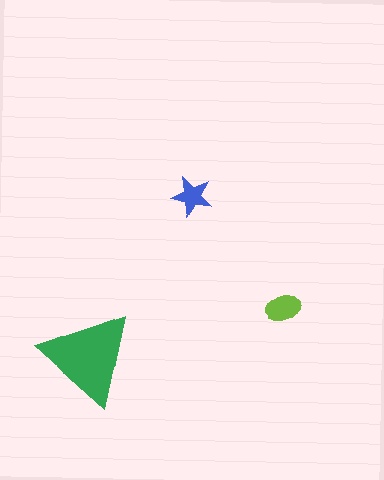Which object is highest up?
The blue star is topmost.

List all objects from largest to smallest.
The green triangle, the lime ellipse, the blue star.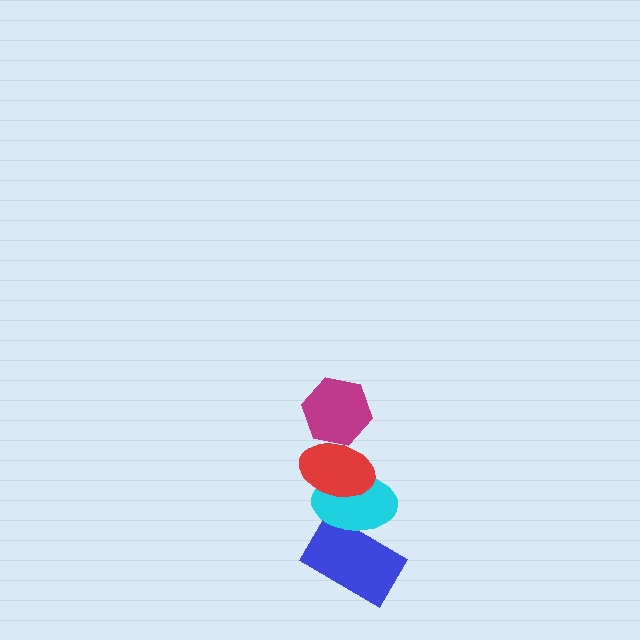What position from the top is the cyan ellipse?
The cyan ellipse is 3rd from the top.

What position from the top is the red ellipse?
The red ellipse is 2nd from the top.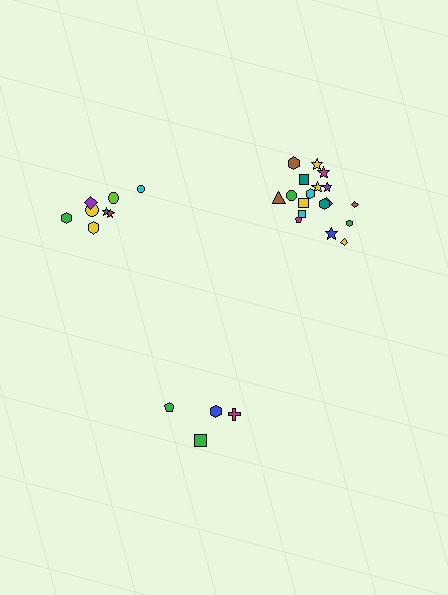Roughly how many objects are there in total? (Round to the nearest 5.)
Roughly 30 objects in total.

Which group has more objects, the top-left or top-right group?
The top-right group.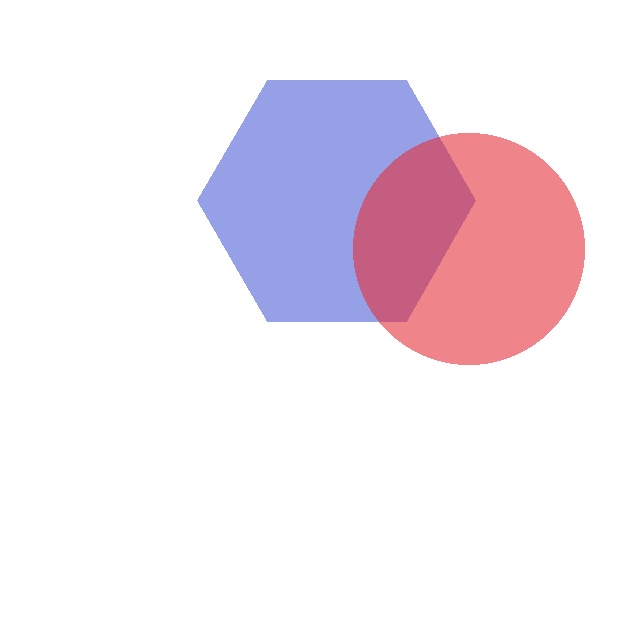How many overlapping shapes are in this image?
There are 2 overlapping shapes in the image.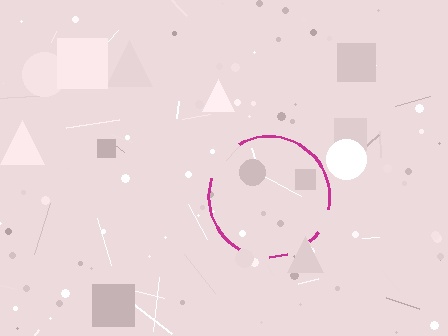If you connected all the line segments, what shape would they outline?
They would outline a circle.